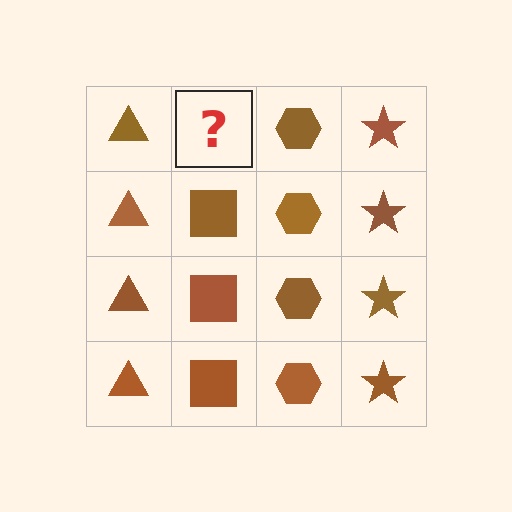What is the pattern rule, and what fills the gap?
The rule is that each column has a consistent shape. The gap should be filled with a brown square.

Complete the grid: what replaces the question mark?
The question mark should be replaced with a brown square.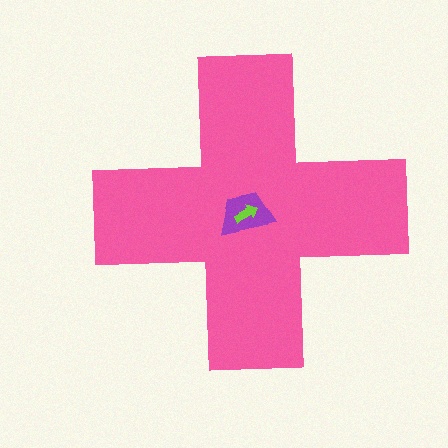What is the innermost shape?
The lime arrow.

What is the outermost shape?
The pink cross.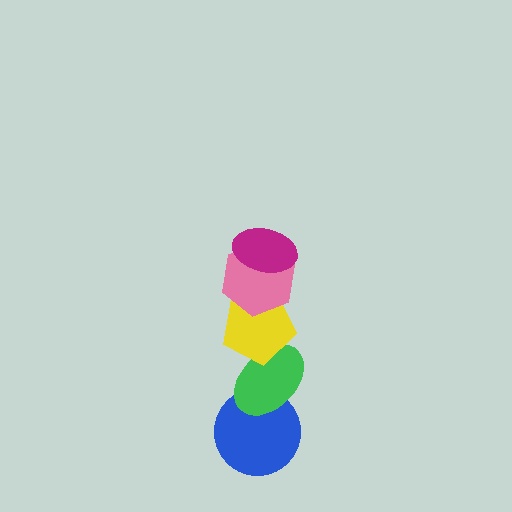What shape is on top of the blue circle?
The green ellipse is on top of the blue circle.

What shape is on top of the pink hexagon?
The magenta ellipse is on top of the pink hexagon.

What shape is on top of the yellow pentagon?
The pink hexagon is on top of the yellow pentagon.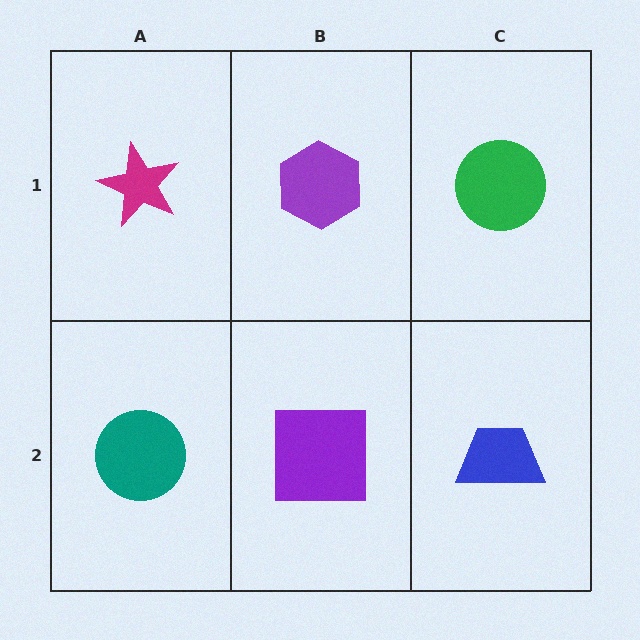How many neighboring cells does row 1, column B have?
3.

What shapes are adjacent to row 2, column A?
A magenta star (row 1, column A), a purple square (row 2, column B).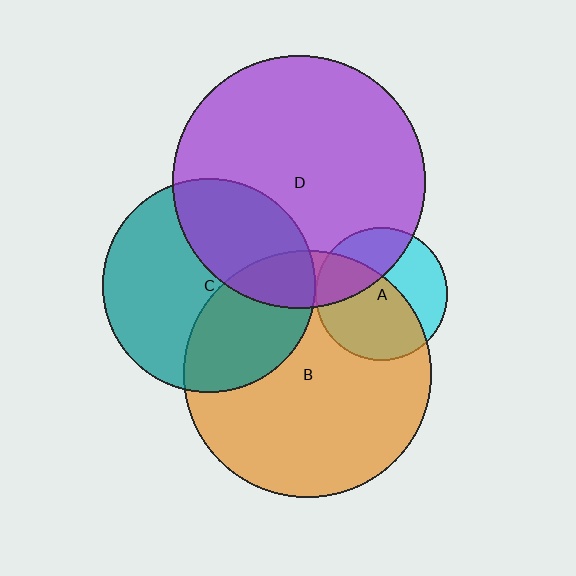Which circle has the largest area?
Circle D (purple).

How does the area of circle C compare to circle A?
Approximately 2.6 times.